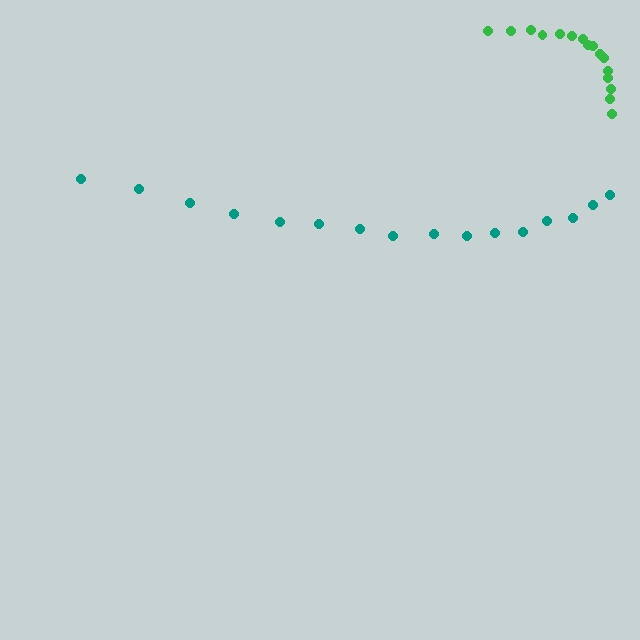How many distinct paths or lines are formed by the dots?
There are 2 distinct paths.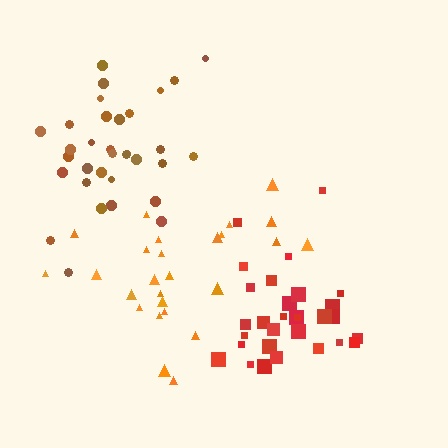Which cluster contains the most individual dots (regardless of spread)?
Brown (33).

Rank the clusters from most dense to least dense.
brown, red, orange.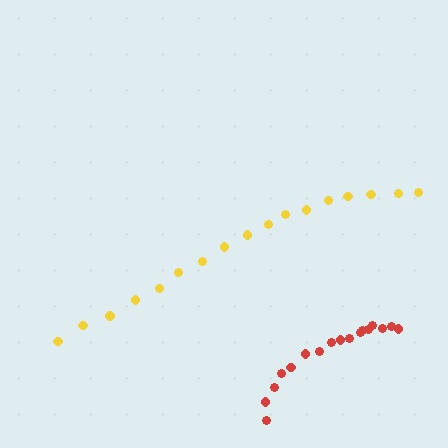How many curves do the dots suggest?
There are 2 distinct paths.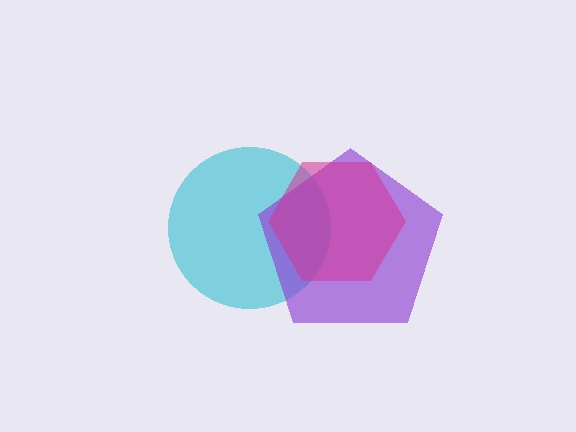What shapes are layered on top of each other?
The layered shapes are: a cyan circle, a purple pentagon, a magenta hexagon.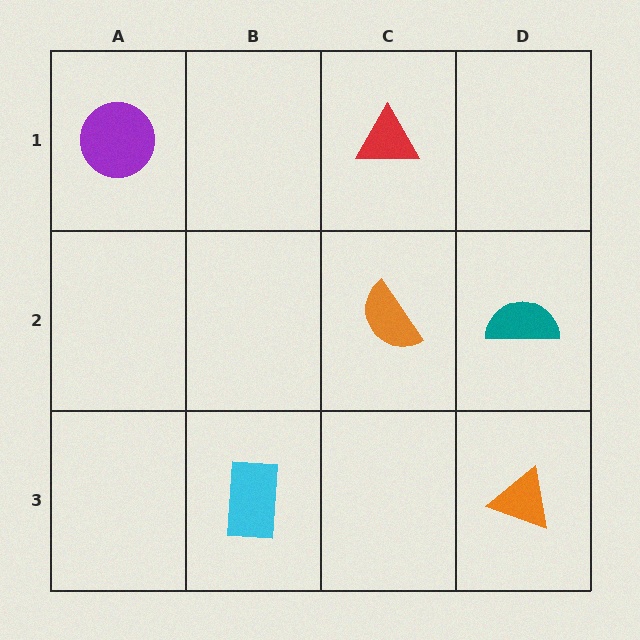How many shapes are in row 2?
2 shapes.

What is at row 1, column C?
A red triangle.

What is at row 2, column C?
An orange semicircle.